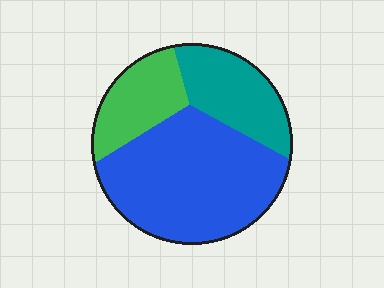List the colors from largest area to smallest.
From largest to smallest: blue, teal, green.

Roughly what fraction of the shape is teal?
Teal takes up less than a quarter of the shape.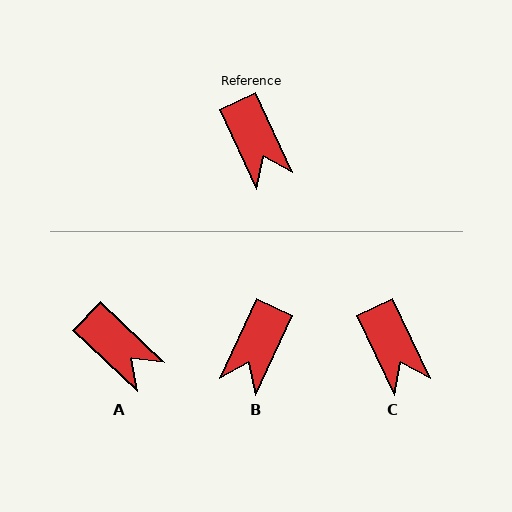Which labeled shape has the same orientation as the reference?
C.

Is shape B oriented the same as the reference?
No, it is off by about 51 degrees.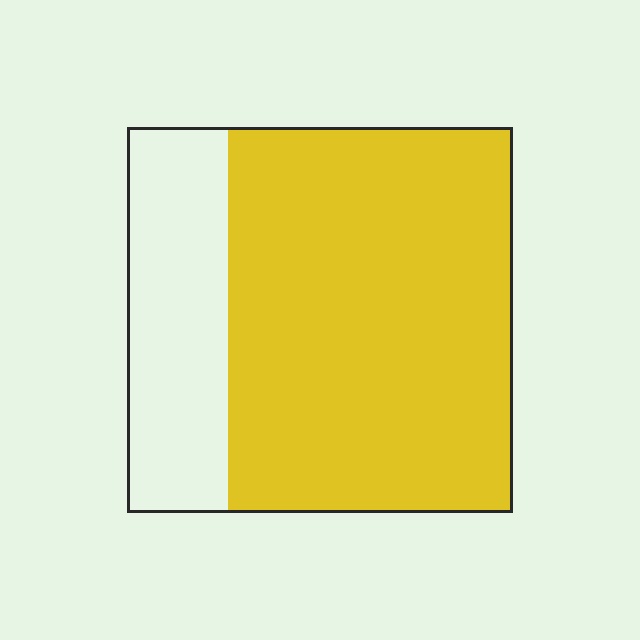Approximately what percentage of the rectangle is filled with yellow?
Approximately 75%.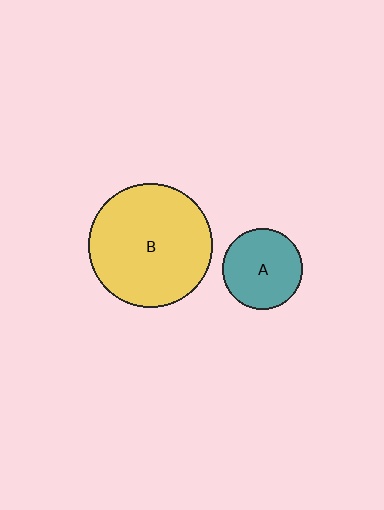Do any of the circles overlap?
No, none of the circles overlap.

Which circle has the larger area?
Circle B (yellow).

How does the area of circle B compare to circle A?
Approximately 2.4 times.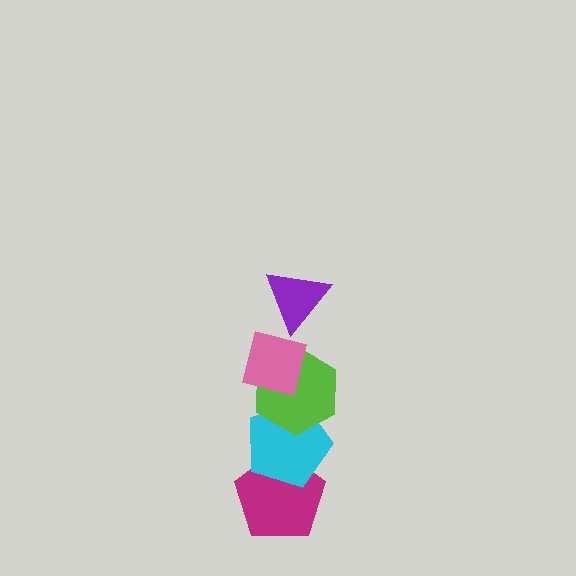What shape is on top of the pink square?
The purple triangle is on top of the pink square.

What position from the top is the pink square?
The pink square is 2nd from the top.